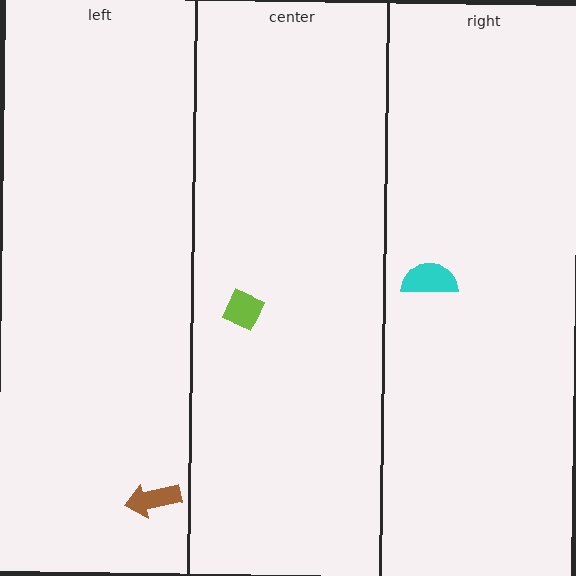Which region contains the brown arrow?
The left region.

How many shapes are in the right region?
1.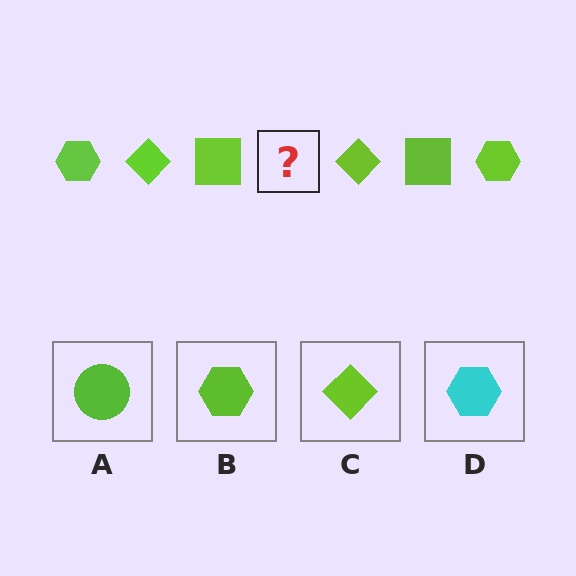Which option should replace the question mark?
Option B.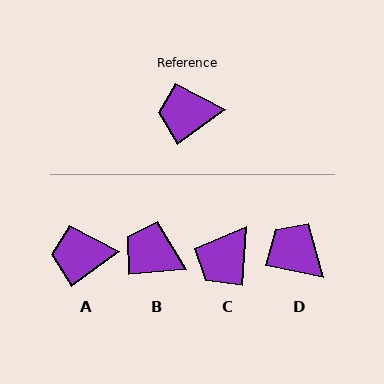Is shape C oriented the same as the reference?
No, it is off by about 50 degrees.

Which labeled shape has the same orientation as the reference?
A.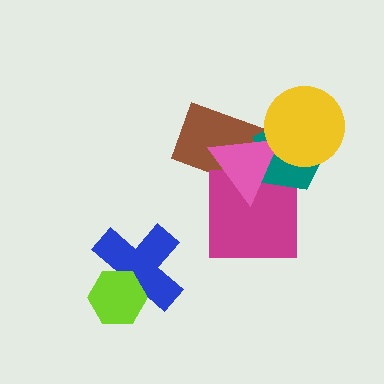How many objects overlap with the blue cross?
1 object overlaps with the blue cross.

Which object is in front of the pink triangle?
The yellow circle is in front of the pink triangle.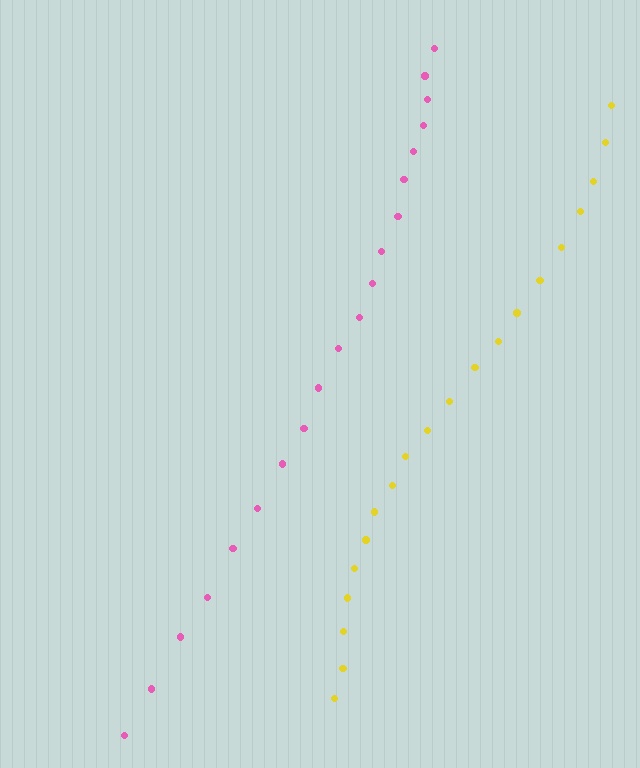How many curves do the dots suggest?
There are 2 distinct paths.